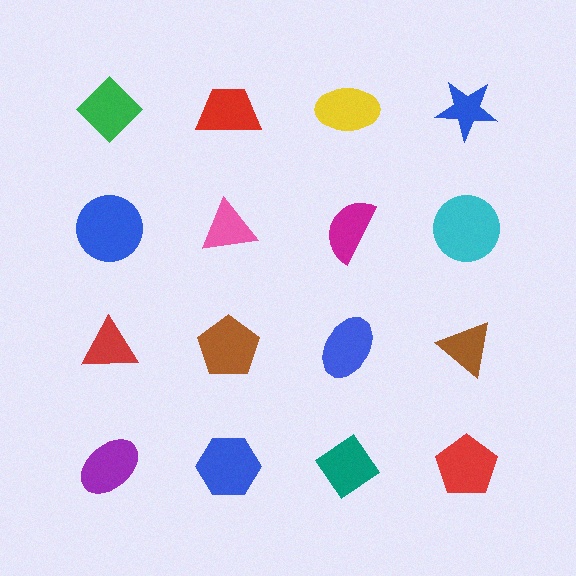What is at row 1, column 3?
A yellow ellipse.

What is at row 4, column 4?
A red pentagon.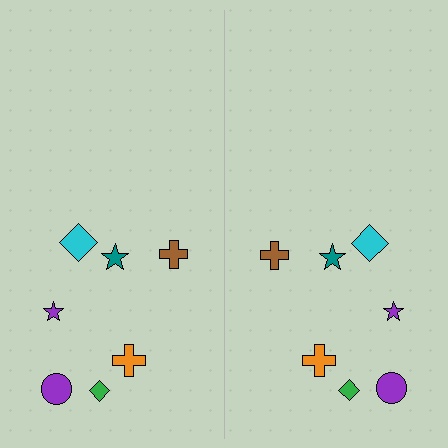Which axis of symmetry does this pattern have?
The pattern has a vertical axis of symmetry running through the center of the image.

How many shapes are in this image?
There are 14 shapes in this image.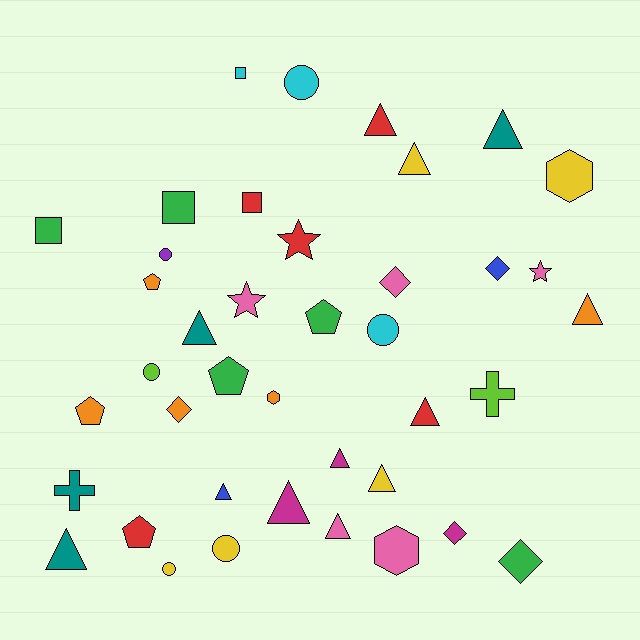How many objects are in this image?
There are 40 objects.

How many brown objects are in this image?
There are no brown objects.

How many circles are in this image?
There are 6 circles.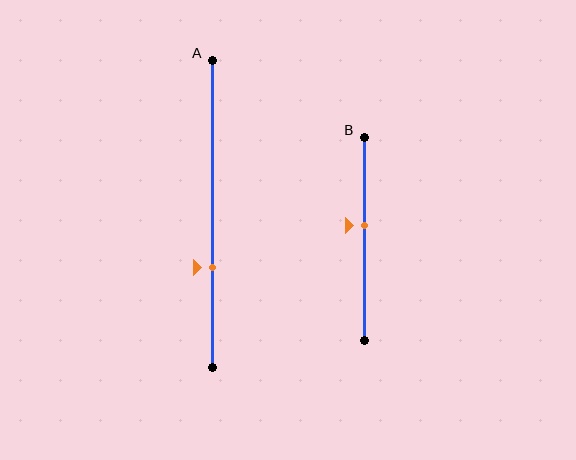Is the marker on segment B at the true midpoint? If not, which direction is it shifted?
No, the marker on segment B is shifted upward by about 6% of the segment length.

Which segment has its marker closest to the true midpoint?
Segment B has its marker closest to the true midpoint.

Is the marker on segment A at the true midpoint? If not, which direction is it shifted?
No, the marker on segment A is shifted downward by about 17% of the segment length.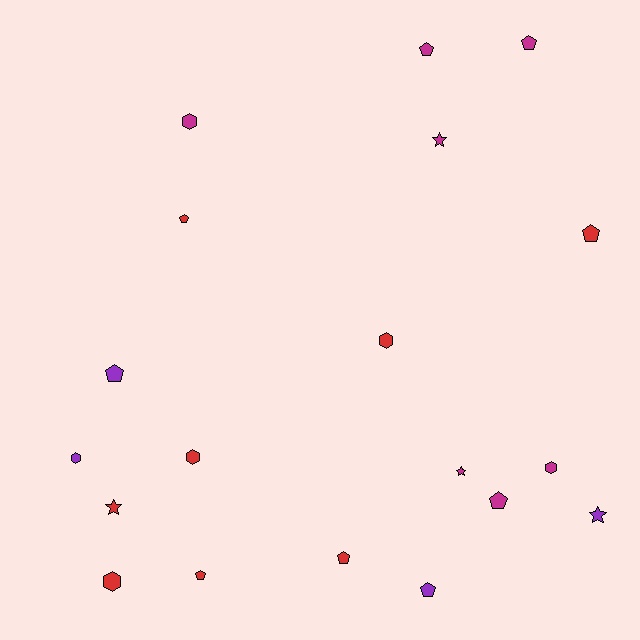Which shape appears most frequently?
Pentagon, with 9 objects.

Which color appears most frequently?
Red, with 8 objects.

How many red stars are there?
There is 1 red star.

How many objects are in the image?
There are 19 objects.